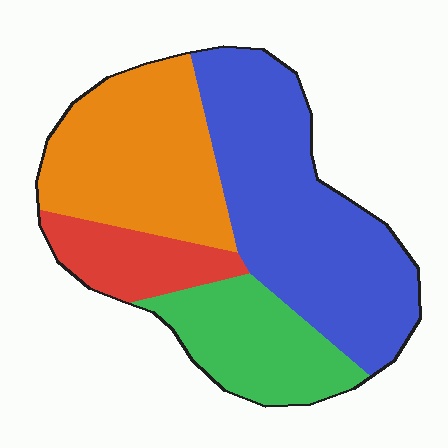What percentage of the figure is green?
Green takes up about one fifth (1/5) of the figure.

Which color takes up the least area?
Red, at roughly 10%.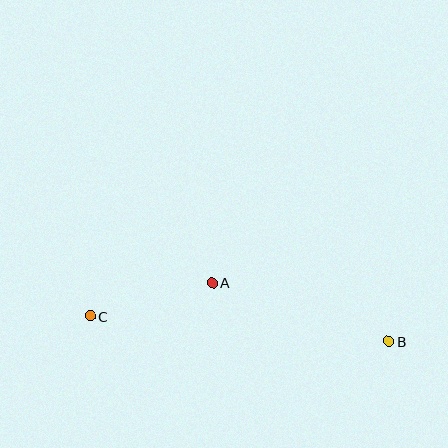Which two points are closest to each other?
Points A and C are closest to each other.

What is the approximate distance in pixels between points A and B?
The distance between A and B is approximately 186 pixels.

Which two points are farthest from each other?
Points B and C are farthest from each other.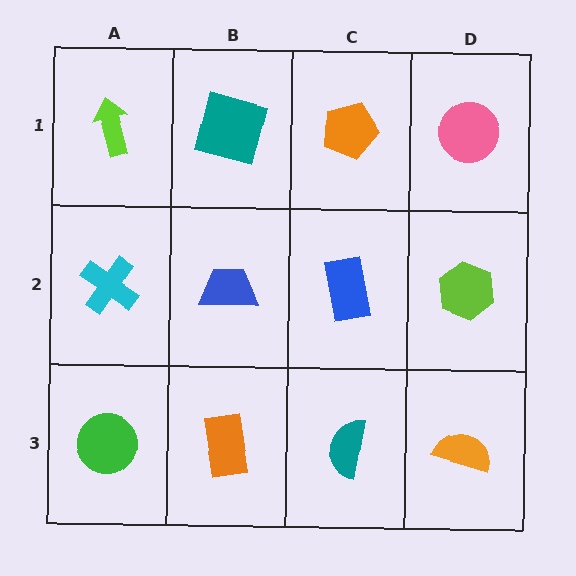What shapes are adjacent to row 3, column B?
A blue trapezoid (row 2, column B), a green circle (row 3, column A), a teal semicircle (row 3, column C).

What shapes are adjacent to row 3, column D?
A lime hexagon (row 2, column D), a teal semicircle (row 3, column C).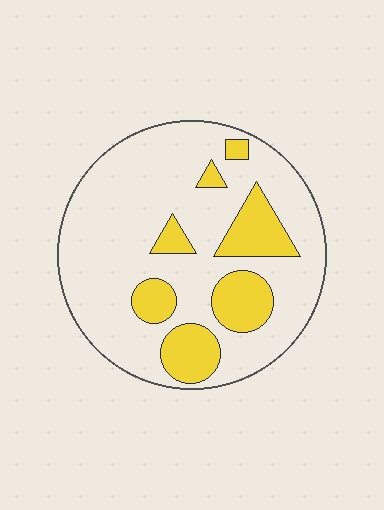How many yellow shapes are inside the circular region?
7.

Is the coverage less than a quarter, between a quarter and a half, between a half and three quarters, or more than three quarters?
Less than a quarter.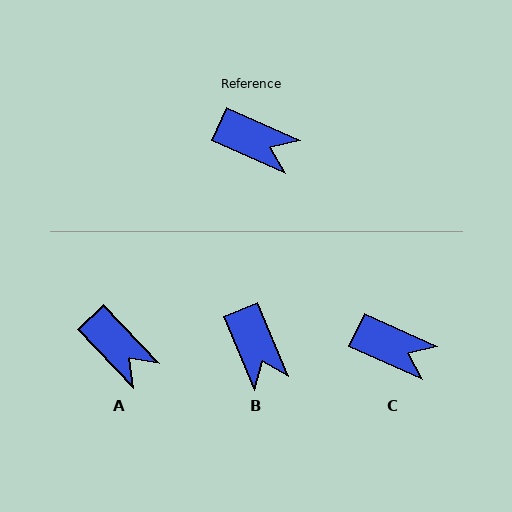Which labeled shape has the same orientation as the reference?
C.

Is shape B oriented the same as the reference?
No, it is off by about 43 degrees.